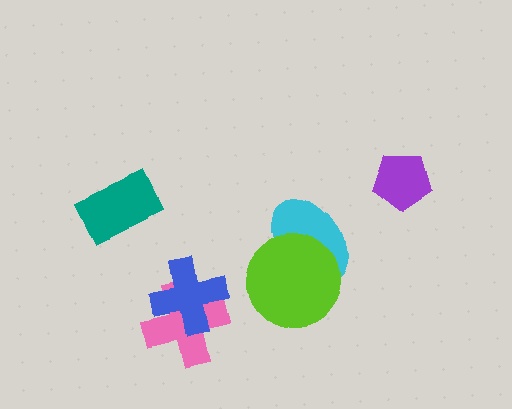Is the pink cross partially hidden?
Yes, it is partially covered by another shape.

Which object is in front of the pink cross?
The blue cross is in front of the pink cross.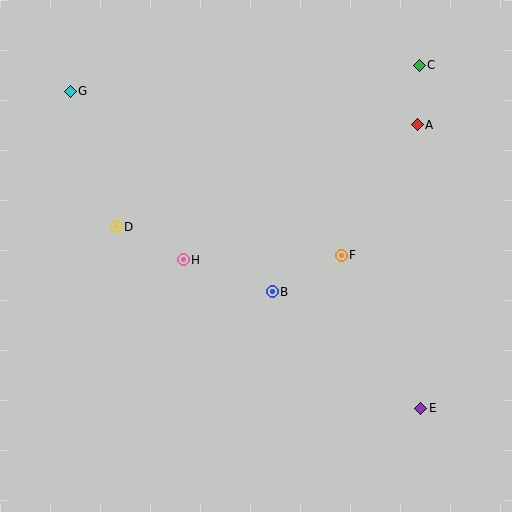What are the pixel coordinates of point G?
Point G is at (70, 91).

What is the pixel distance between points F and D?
The distance between F and D is 227 pixels.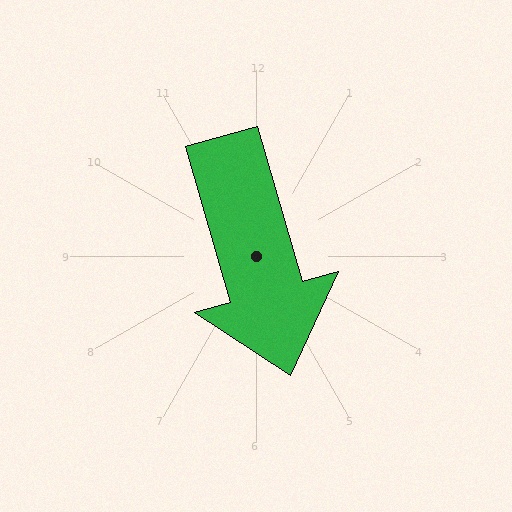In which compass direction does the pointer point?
South.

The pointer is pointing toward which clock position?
Roughly 5 o'clock.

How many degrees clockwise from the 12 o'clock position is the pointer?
Approximately 164 degrees.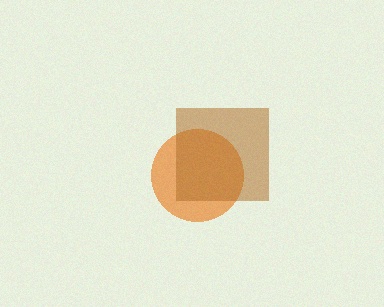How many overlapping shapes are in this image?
There are 2 overlapping shapes in the image.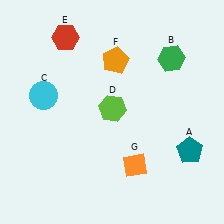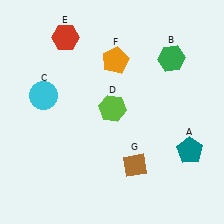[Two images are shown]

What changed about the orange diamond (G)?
In Image 1, G is orange. In Image 2, it changed to brown.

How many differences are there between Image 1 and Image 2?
There is 1 difference between the two images.